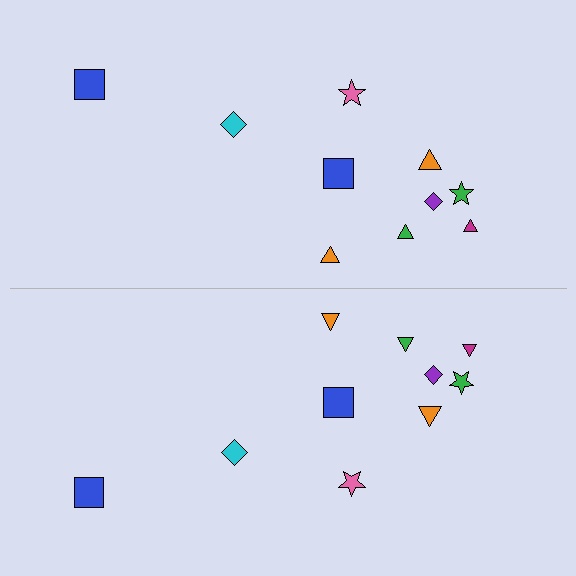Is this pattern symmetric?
Yes, this pattern has bilateral (reflection) symmetry.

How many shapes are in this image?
There are 20 shapes in this image.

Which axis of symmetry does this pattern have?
The pattern has a horizontal axis of symmetry running through the center of the image.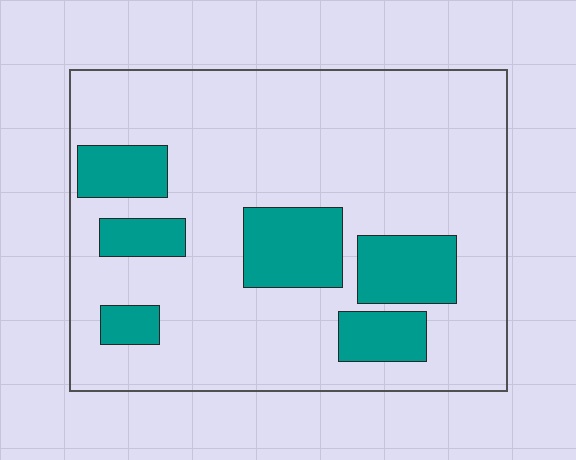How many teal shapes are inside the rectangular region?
6.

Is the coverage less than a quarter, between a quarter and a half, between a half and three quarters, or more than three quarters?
Less than a quarter.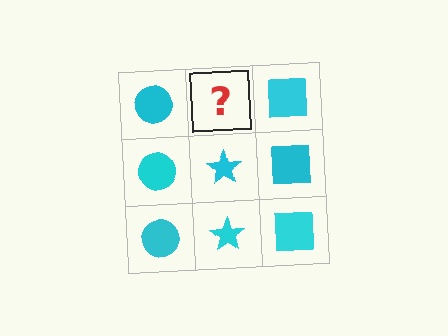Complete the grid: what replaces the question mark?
The question mark should be replaced with a cyan star.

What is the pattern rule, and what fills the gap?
The rule is that each column has a consistent shape. The gap should be filled with a cyan star.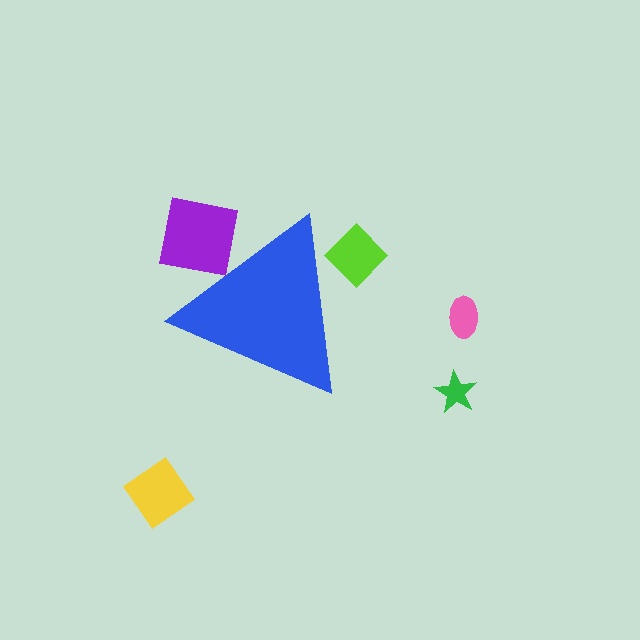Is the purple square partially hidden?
Yes, the purple square is partially hidden behind the blue triangle.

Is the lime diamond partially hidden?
Yes, the lime diamond is partially hidden behind the blue triangle.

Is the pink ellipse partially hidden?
No, the pink ellipse is fully visible.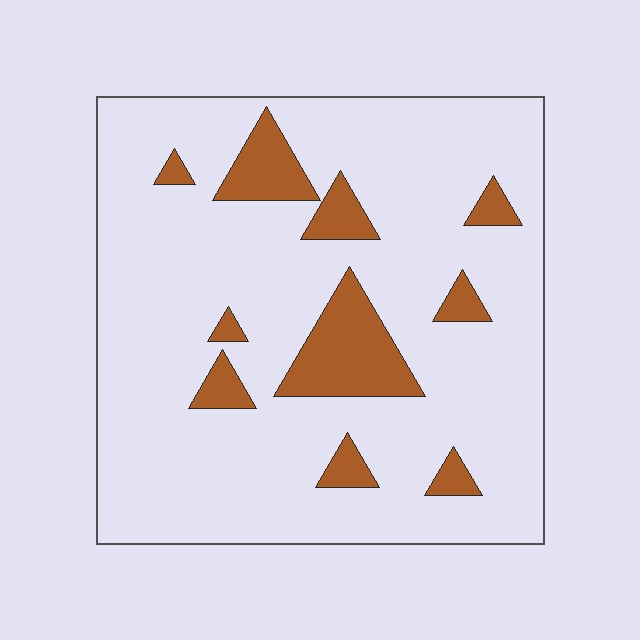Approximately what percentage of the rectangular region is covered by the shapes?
Approximately 15%.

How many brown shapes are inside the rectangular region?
10.